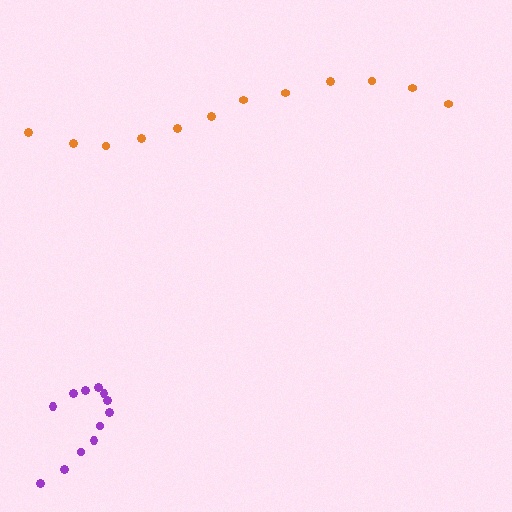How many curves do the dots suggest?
There are 2 distinct paths.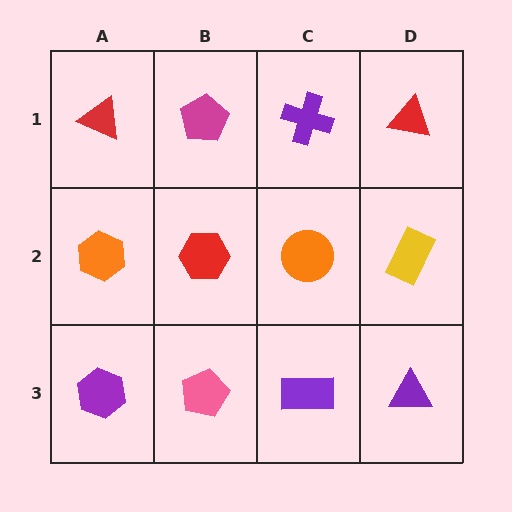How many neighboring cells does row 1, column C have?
3.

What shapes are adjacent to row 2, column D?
A red triangle (row 1, column D), a purple triangle (row 3, column D), an orange circle (row 2, column C).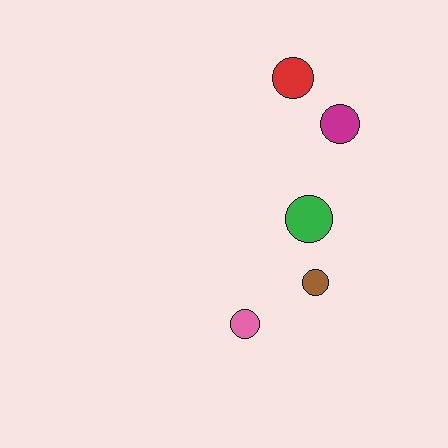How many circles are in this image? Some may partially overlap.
There are 5 circles.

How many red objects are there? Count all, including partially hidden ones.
There is 1 red object.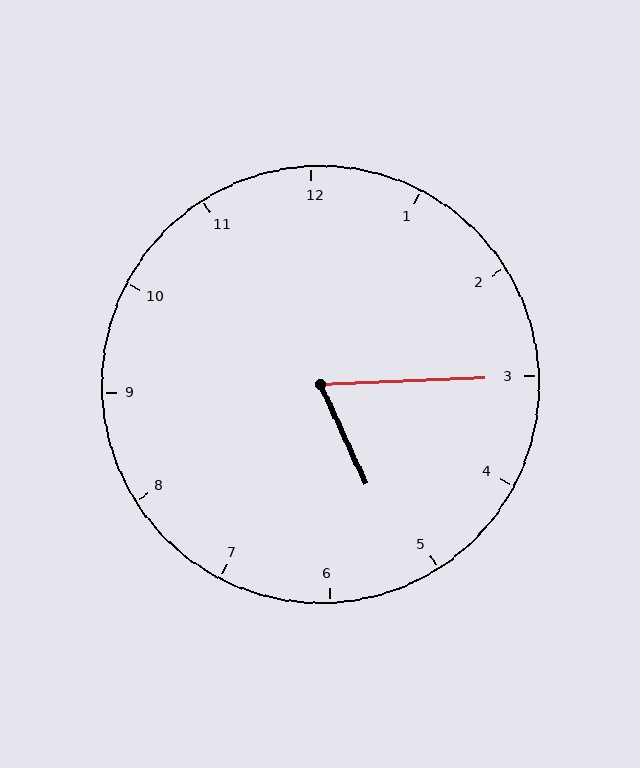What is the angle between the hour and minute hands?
Approximately 68 degrees.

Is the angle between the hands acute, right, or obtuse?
It is acute.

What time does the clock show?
5:15.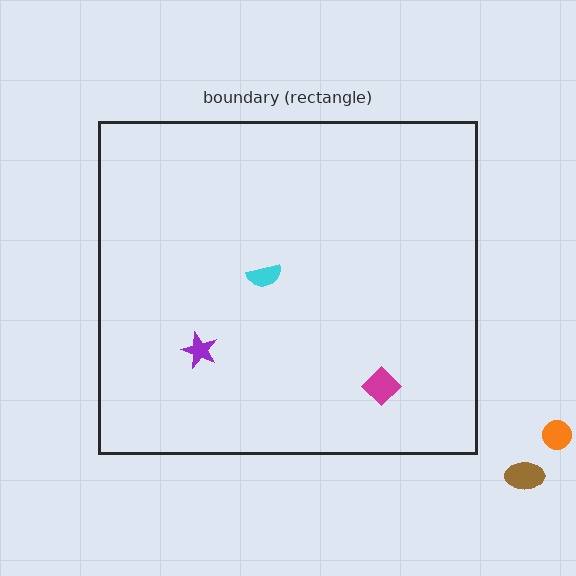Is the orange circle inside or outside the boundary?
Outside.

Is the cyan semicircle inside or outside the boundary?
Inside.